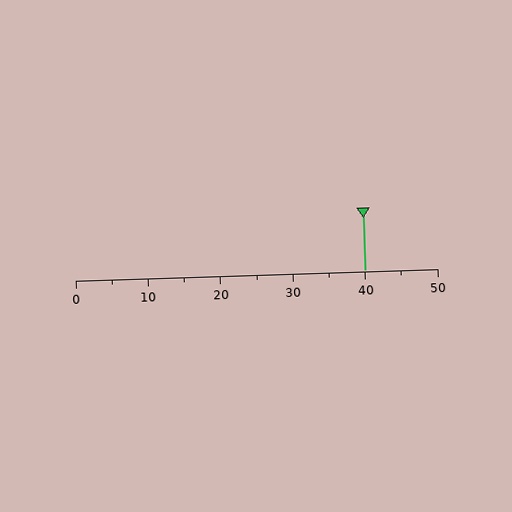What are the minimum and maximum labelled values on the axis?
The axis runs from 0 to 50.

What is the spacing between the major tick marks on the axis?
The major ticks are spaced 10 apart.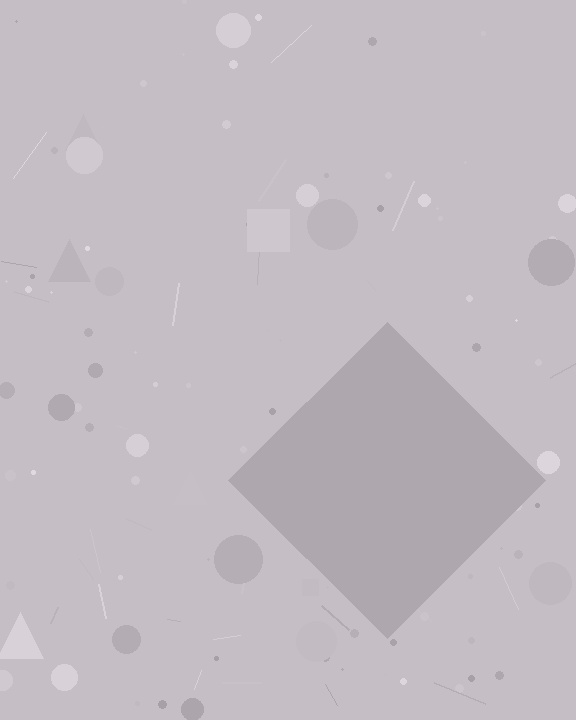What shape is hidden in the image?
A diamond is hidden in the image.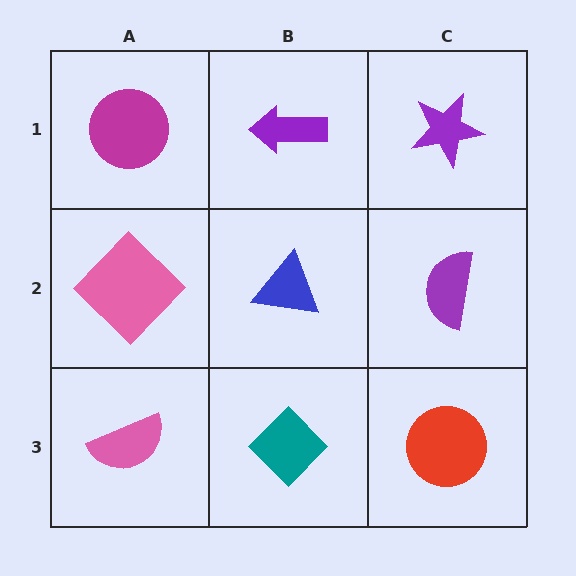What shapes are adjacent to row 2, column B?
A purple arrow (row 1, column B), a teal diamond (row 3, column B), a pink diamond (row 2, column A), a purple semicircle (row 2, column C).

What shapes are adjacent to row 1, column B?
A blue triangle (row 2, column B), a magenta circle (row 1, column A), a purple star (row 1, column C).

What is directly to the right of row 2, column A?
A blue triangle.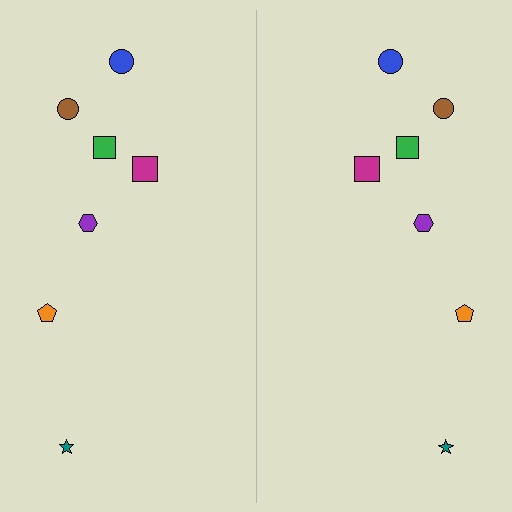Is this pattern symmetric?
Yes, this pattern has bilateral (reflection) symmetry.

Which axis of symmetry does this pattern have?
The pattern has a vertical axis of symmetry running through the center of the image.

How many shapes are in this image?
There are 14 shapes in this image.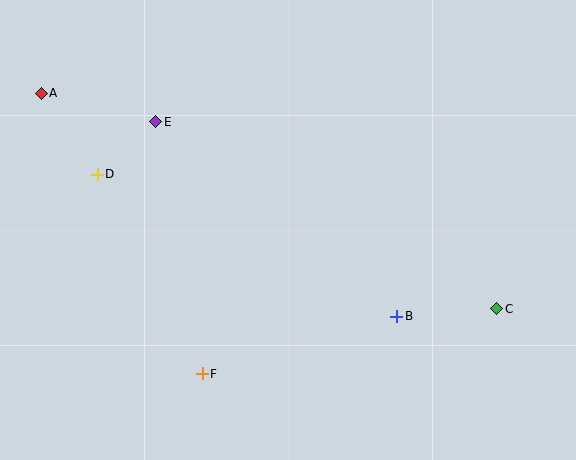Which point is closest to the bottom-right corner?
Point C is closest to the bottom-right corner.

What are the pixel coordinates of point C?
Point C is at (497, 309).